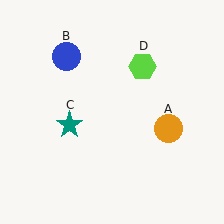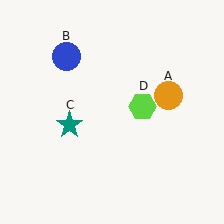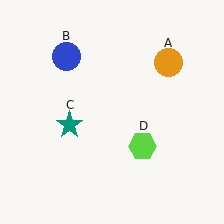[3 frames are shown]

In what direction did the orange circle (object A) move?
The orange circle (object A) moved up.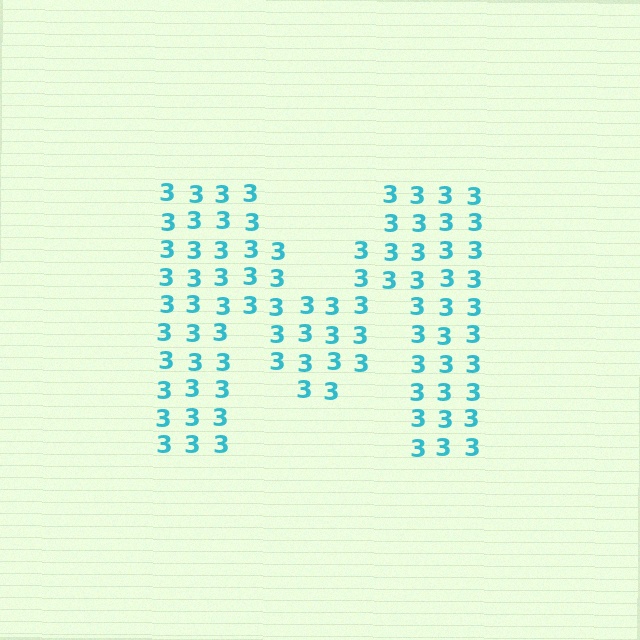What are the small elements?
The small elements are digit 3's.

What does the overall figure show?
The overall figure shows the letter M.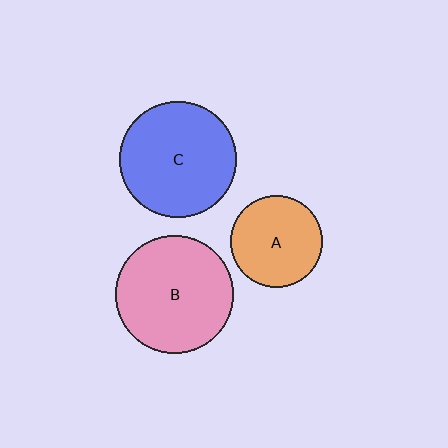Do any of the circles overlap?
No, none of the circles overlap.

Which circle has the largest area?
Circle B (pink).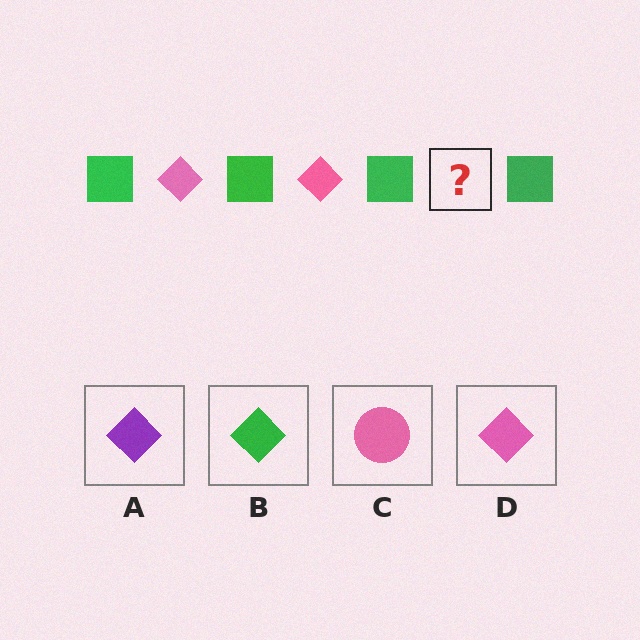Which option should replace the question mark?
Option D.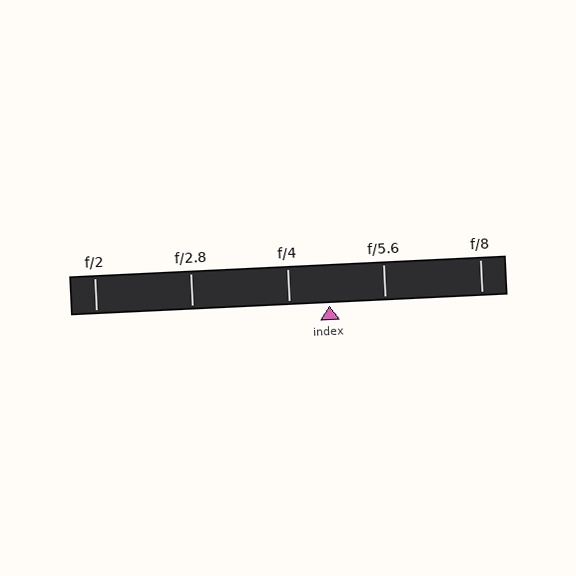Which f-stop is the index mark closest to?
The index mark is closest to f/4.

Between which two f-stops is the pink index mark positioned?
The index mark is between f/4 and f/5.6.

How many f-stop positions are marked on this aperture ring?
There are 5 f-stop positions marked.